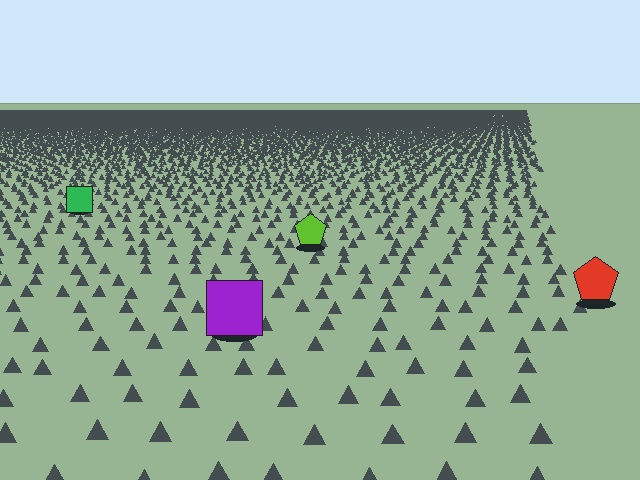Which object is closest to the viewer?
The purple square is closest. The texture marks near it are larger and more spread out.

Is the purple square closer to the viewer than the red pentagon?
Yes. The purple square is closer — you can tell from the texture gradient: the ground texture is coarser near it.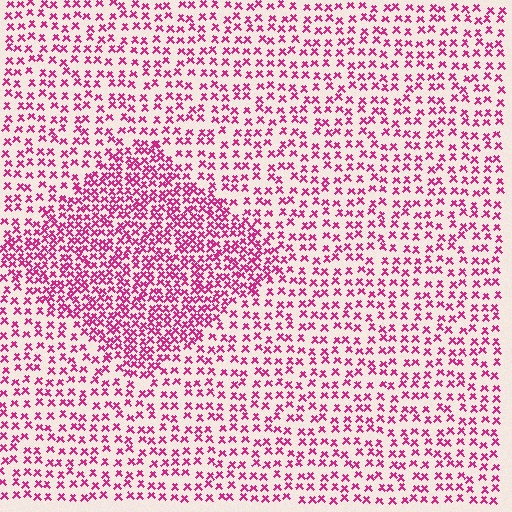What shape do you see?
I see a diamond.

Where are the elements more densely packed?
The elements are more densely packed inside the diamond boundary.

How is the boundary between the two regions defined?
The boundary is defined by a change in element density (approximately 1.9x ratio). All elements are the same color, size, and shape.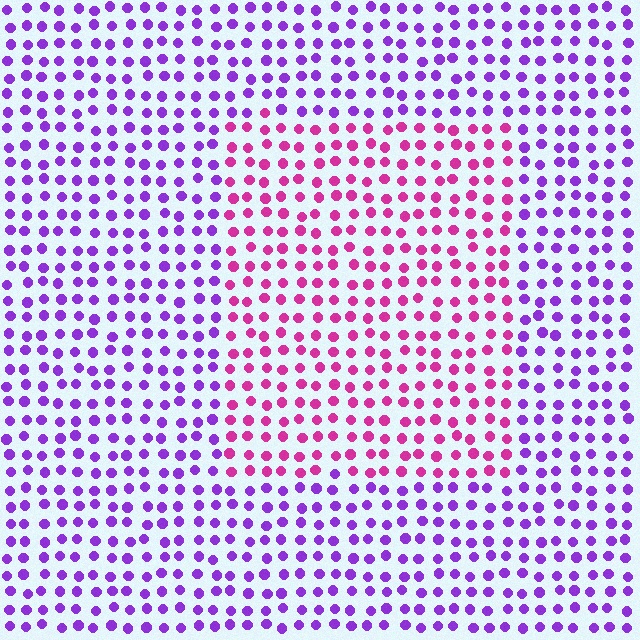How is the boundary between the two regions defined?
The boundary is defined purely by a slight shift in hue (about 46 degrees). Spacing, size, and orientation are identical on both sides.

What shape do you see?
I see a rectangle.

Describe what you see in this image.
The image is filled with small purple elements in a uniform arrangement. A rectangle-shaped region is visible where the elements are tinted to a slightly different hue, forming a subtle color boundary.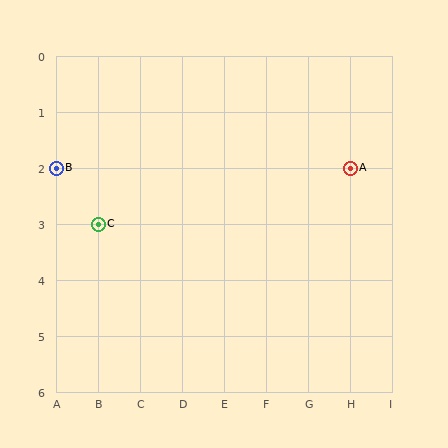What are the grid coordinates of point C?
Point C is at grid coordinates (B, 3).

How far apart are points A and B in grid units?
Points A and B are 7 columns apart.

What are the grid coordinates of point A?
Point A is at grid coordinates (H, 2).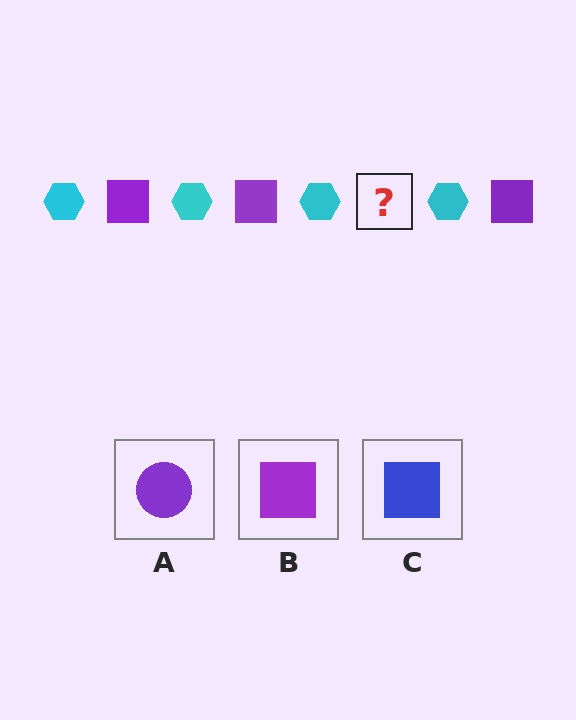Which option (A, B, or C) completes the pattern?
B.